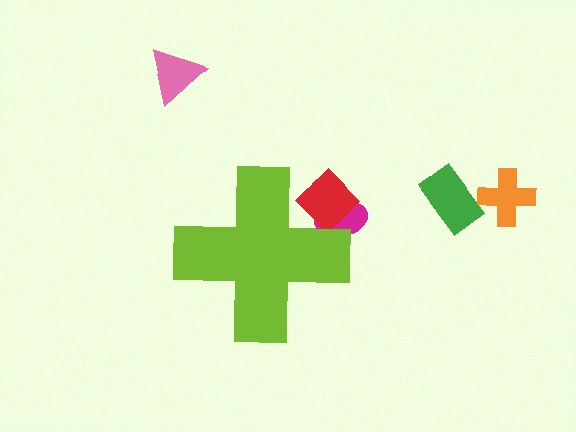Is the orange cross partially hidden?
No, the orange cross is fully visible.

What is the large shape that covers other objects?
A lime cross.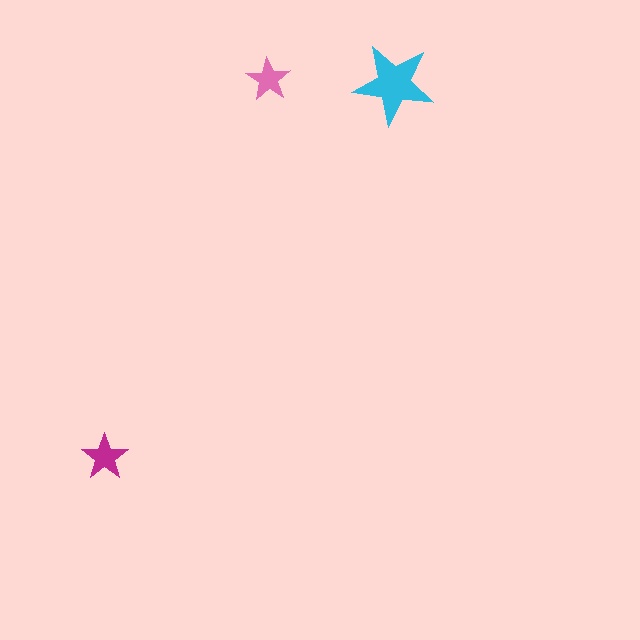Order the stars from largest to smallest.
the cyan one, the magenta one, the pink one.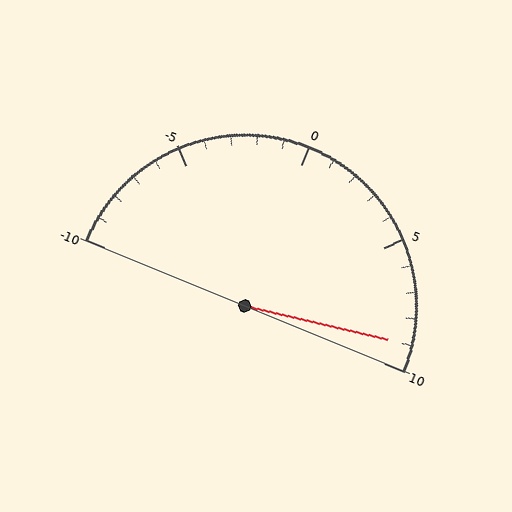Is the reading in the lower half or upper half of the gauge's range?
The reading is in the upper half of the range (-10 to 10).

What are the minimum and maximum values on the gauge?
The gauge ranges from -10 to 10.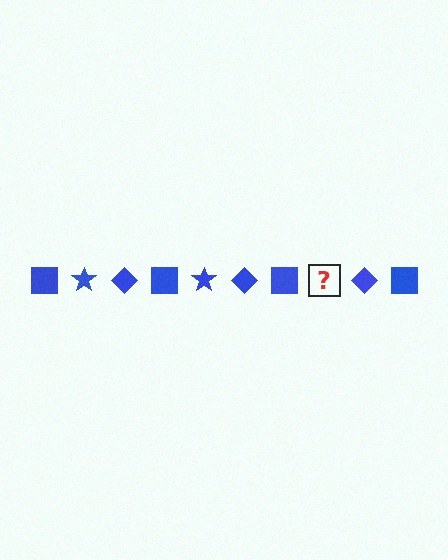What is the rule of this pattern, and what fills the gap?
The rule is that the pattern cycles through square, star, diamond shapes in blue. The gap should be filled with a blue star.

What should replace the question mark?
The question mark should be replaced with a blue star.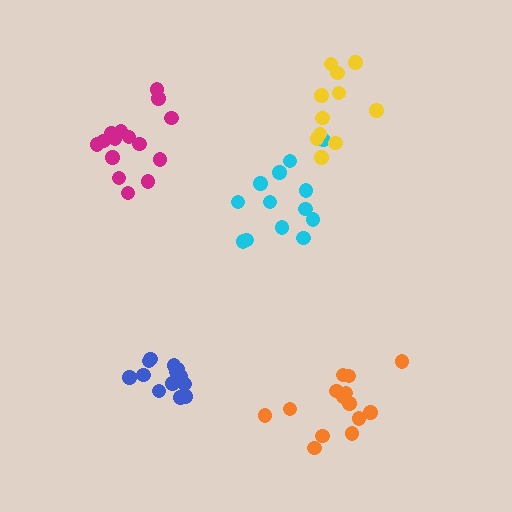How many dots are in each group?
Group 1: 13 dots, Group 2: 13 dots, Group 3: 16 dots, Group 4: 14 dots, Group 5: 11 dots (67 total).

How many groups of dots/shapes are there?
There are 5 groups.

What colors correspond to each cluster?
The clusters are colored: cyan, blue, magenta, orange, yellow.